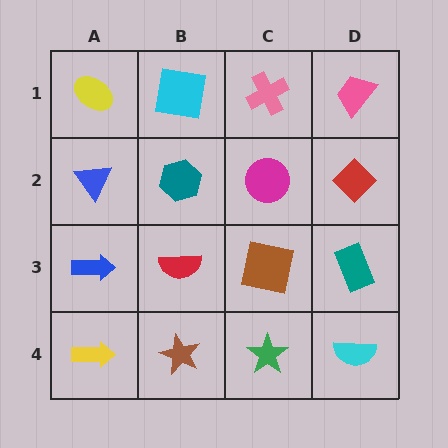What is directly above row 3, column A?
A blue triangle.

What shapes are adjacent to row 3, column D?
A red diamond (row 2, column D), a cyan semicircle (row 4, column D), a brown square (row 3, column C).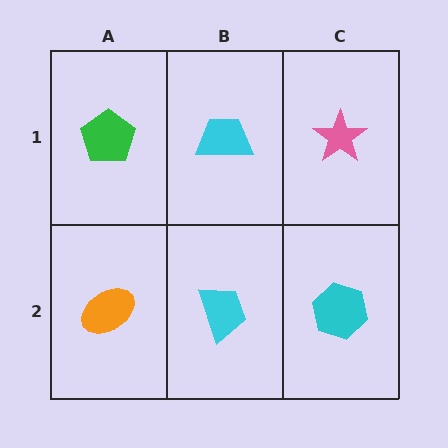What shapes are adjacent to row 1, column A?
An orange ellipse (row 2, column A), a cyan trapezoid (row 1, column B).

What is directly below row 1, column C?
A cyan hexagon.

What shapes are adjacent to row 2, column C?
A pink star (row 1, column C), a cyan trapezoid (row 2, column B).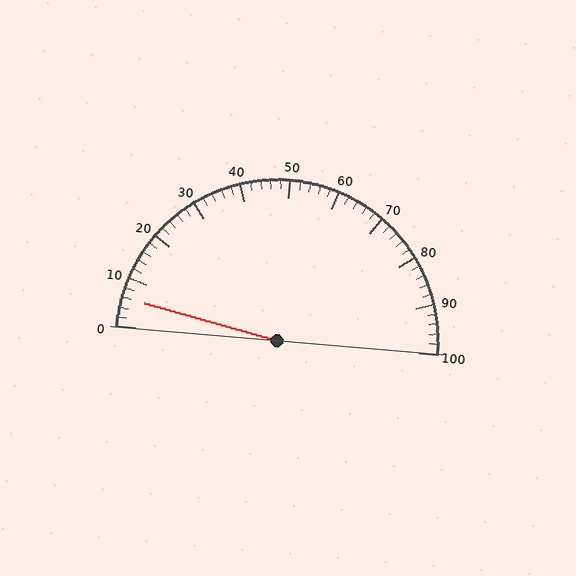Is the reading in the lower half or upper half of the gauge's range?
The reading is in the lower half of the range (0 to 100).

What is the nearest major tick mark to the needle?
The nearest major tick mark is 10.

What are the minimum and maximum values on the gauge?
The gauge ranges from 0 to 100.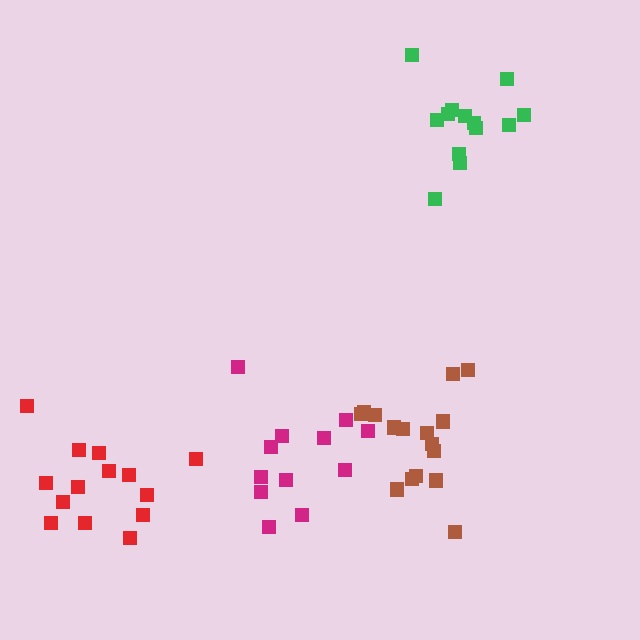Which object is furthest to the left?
The red cluster is leftmost.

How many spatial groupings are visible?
There are 4 spatial groupings.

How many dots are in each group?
Group 1: 16 dots, Group 2: 12 dots, Group 3: 13 dots, Group 4: 14 dots (55 total).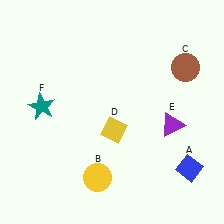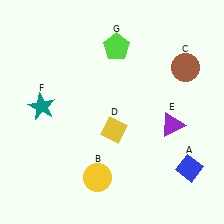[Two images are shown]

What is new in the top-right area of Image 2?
A lime pentagon (G) was added in the top-right area of Image 2.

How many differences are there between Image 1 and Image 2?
There is 1 difference between the two images.